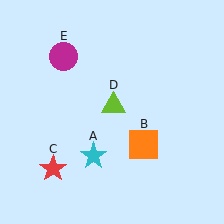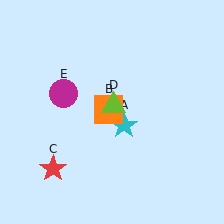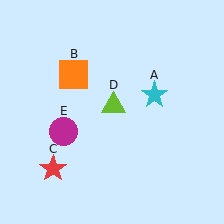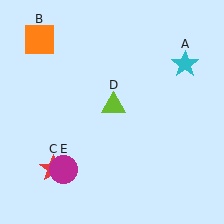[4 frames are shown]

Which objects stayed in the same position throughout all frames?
Red star (object C) and lime triangle (object D) remained stationary.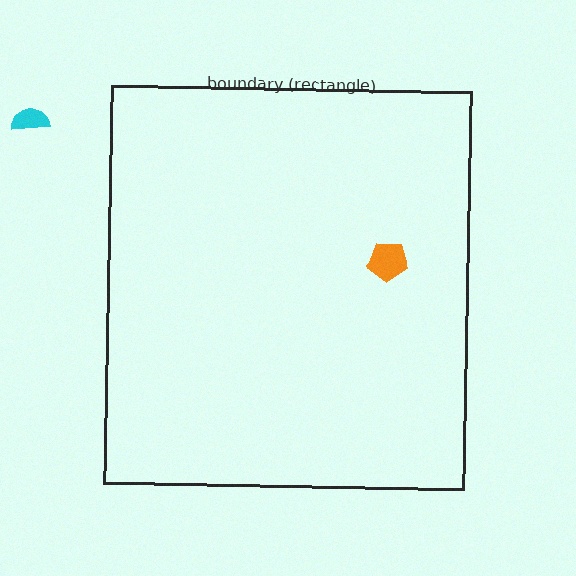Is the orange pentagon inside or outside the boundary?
Inside.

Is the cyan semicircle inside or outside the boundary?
Outside.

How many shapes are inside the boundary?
1 inside, 1 outside.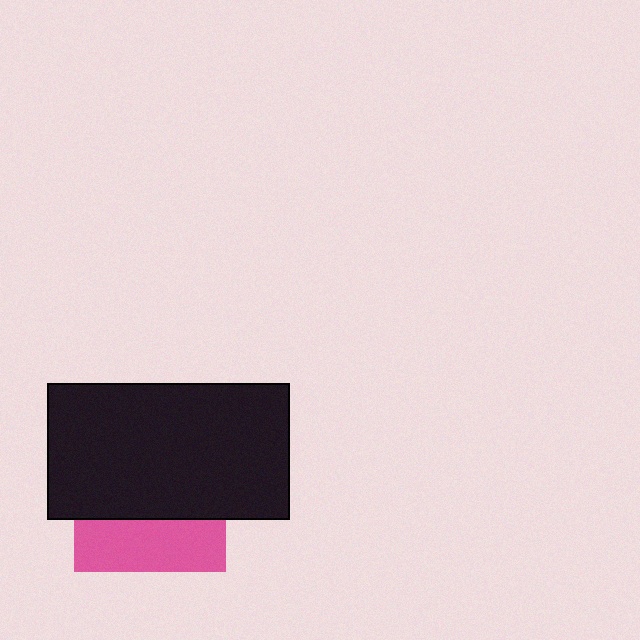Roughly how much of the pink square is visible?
A small part of it is visible (roughly 34%).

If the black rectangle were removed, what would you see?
You would see the complete pink square.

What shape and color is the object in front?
The object in front is a black rectangle.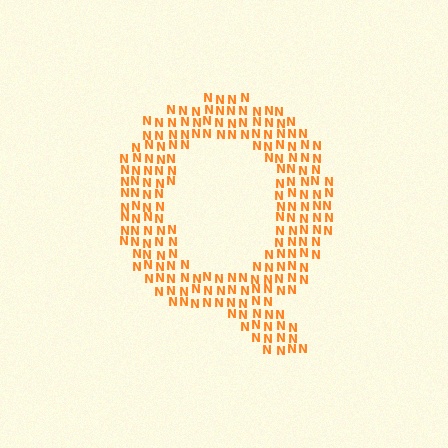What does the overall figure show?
The overall figure shows the letter Q.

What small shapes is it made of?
It is made of small letter N's.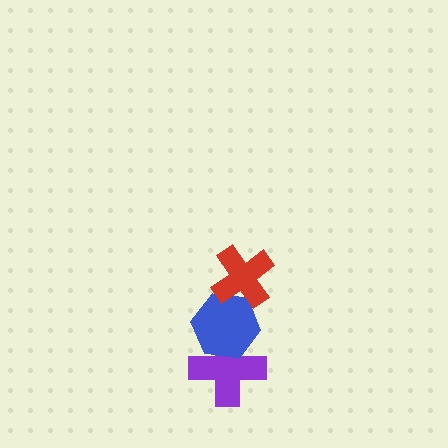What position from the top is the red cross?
The red cross is 1st from the top.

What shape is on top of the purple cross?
The blue hexagon is on top of the purple cross.